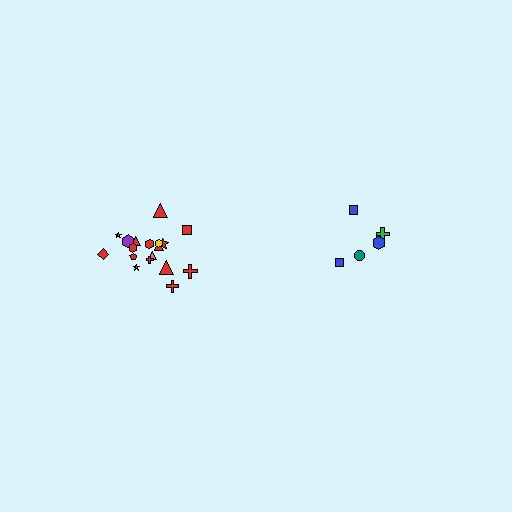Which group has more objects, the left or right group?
The left group.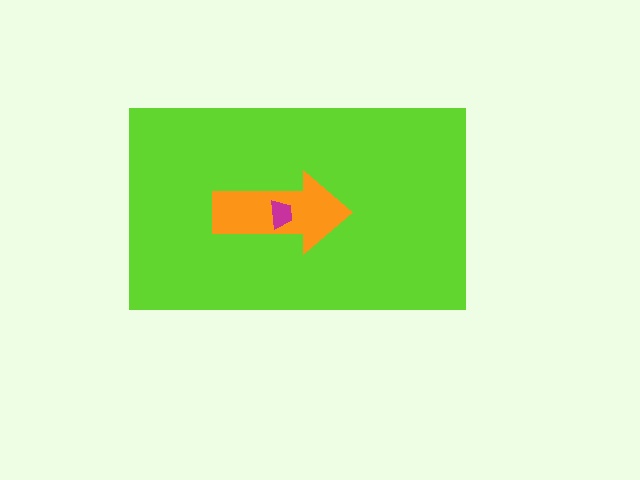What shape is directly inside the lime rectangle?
The orange arrow.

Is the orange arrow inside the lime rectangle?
Yes.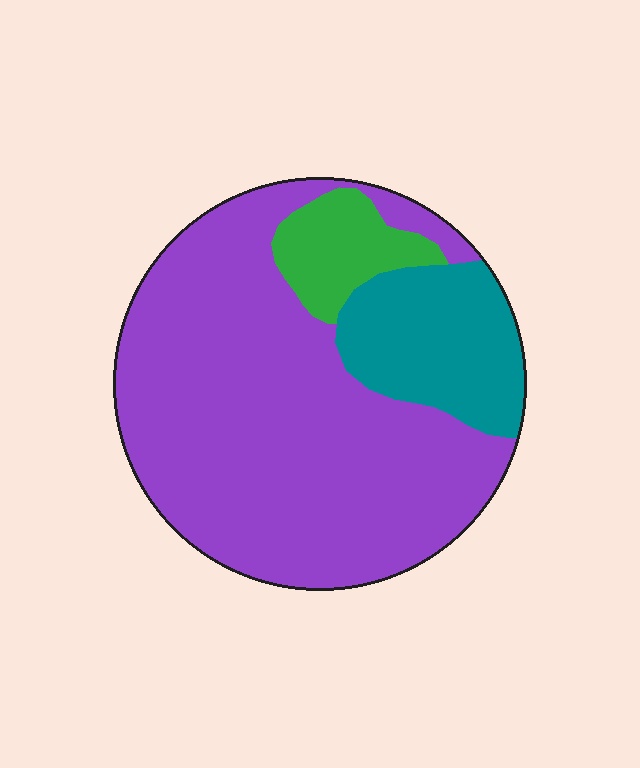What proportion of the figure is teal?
Teal takes up between a sixth and a third of the figure.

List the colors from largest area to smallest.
From largest to smallest: purple, teal, green.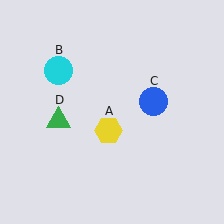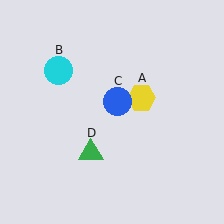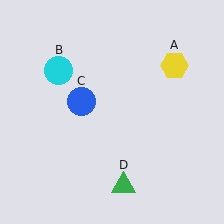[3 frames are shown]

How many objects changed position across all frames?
3 objects changed position: yellow hexagon (object A), blue circle (object C), green triangle (object D).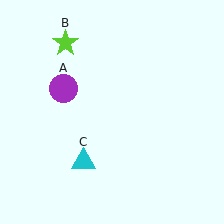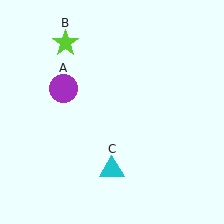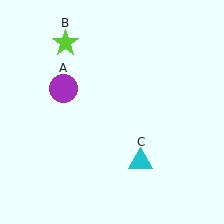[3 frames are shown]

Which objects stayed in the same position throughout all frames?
Purple circle (object A) and lime star (object B) remained stationary.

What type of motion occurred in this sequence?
The cyan triangle (object C) rotated counterclockwise around the center of the scene.